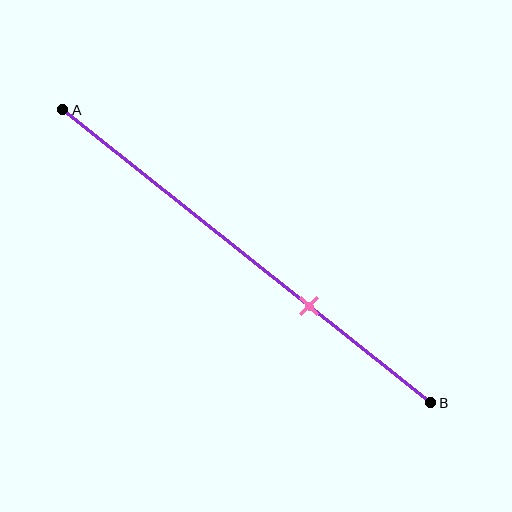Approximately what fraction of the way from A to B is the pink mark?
The pink mark is approximately 65% of the way from A to B.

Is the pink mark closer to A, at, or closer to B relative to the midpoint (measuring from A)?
The pink mark is closer to point B than the midpoint of segment AB.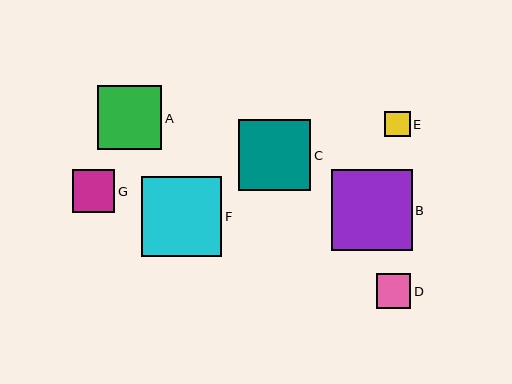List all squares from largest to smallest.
From largest to smallest: B, F, C, A, G, D, E.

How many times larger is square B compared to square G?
Square B is approximately 1.9 times the size of square G.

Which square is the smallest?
Square E is the smallest with a size of approximately 25 pixels.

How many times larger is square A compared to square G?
Square A is approximately 1.5 times the size of square G.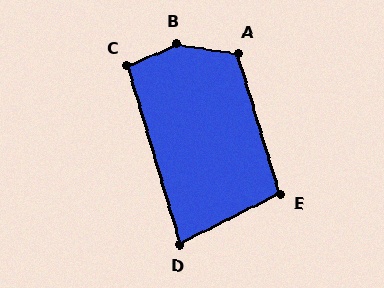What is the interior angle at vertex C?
Approximately 98 degrees (obtuse).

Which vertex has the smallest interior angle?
D, at approximately 80 degrees.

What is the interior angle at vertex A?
Approximately 116 degrees (obtuse).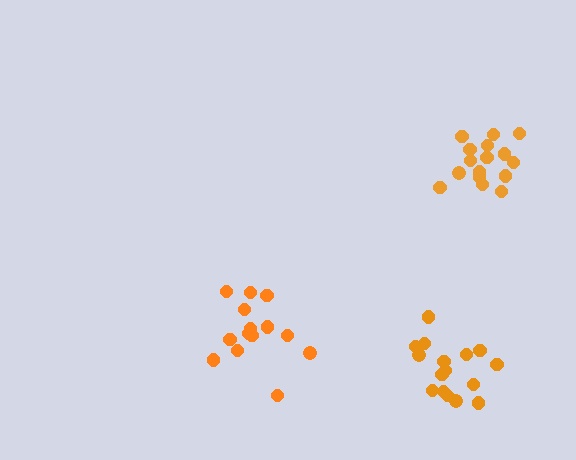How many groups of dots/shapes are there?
There are 3 groups.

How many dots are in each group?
Group 1: 14 dots, Group 2: 16 dots, Group 3: 16 dots (46 total).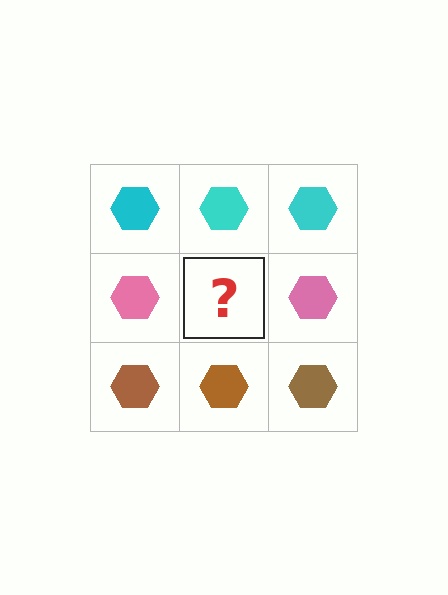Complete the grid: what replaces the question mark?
The question mark should be replaced with a pink hexagon.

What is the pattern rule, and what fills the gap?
The rule is that each row has a consistent color. The gap should be filled with a pink hexagon.